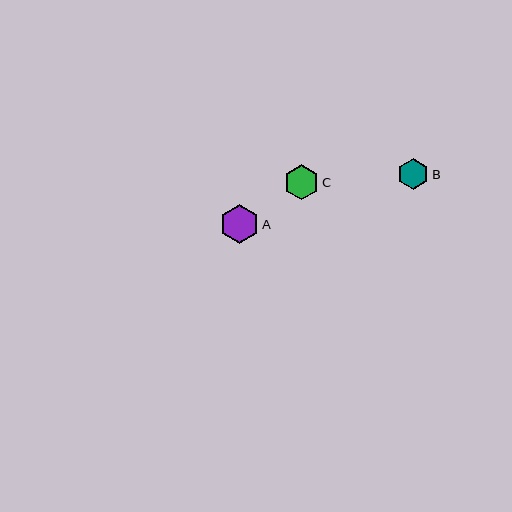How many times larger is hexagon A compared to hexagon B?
Hexagon A is approximately 1.2 times the size of hexagon B.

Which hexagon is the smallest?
Hexagon B is the smallest with a size of approximately 31 pixels.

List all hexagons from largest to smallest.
From largest to smallest: A, C, B.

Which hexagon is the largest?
Hexagon A is the largest with a size of approximately 39 pixels.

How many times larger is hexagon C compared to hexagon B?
Hexagon C is approximately 1.1 times the size of hexagon B.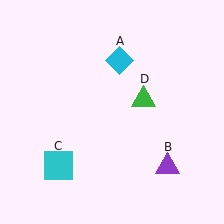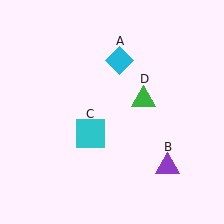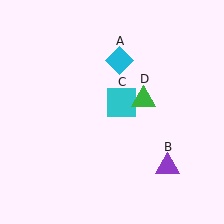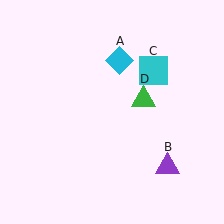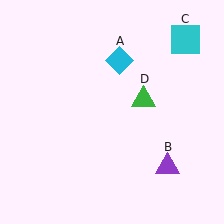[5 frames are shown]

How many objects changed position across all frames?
1 object changed position: cyan square (object C).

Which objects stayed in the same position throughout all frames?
Cyan diamond (object A) and purple triangle (object B) and green triangle (object D) remained stationary.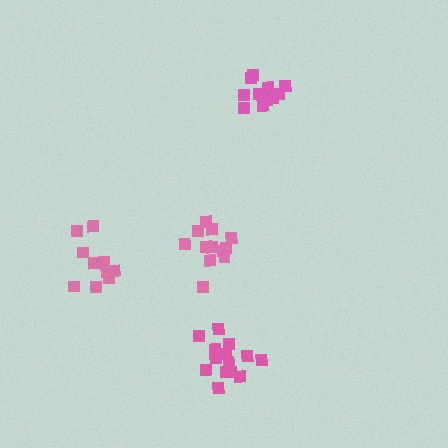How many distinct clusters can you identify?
There are 4 distinct clusters.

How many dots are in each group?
Group 1: 10 dots, Group 2: 12 dots, Group 3: 14 dots, Group 4: 14 dots (50 total).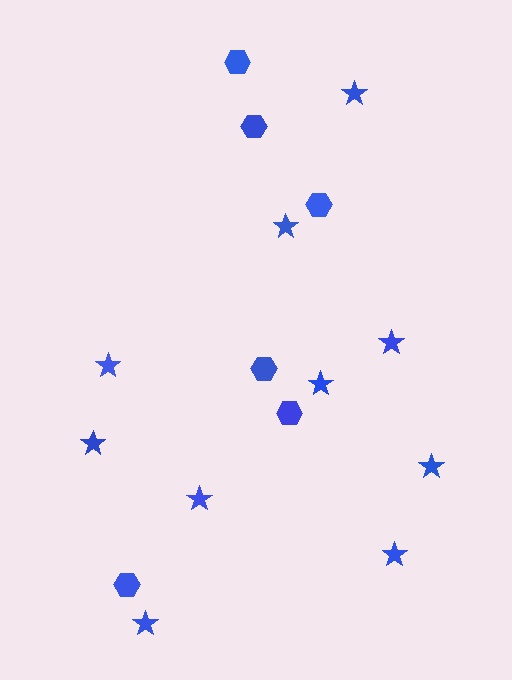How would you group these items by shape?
There are 2 groups: one group of hexagons (6) and one group of stars (10).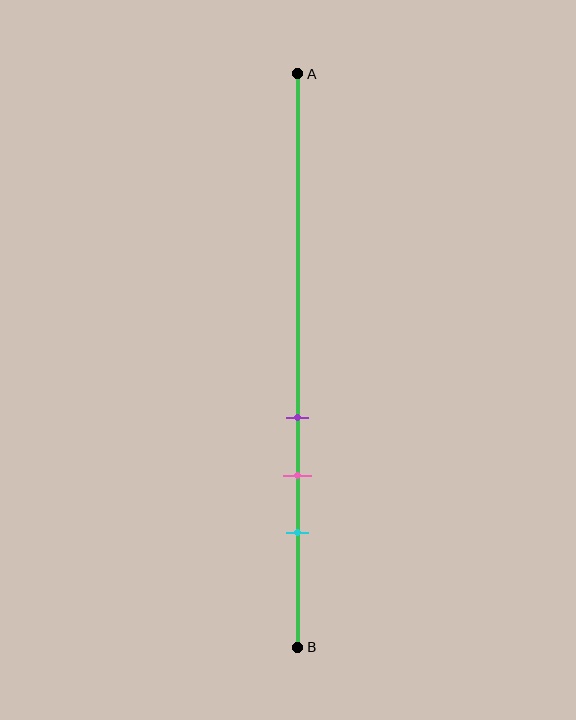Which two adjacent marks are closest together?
The purple and pink marks are the closest adjacent pair.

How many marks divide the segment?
There are 3 marks dividing the segment.